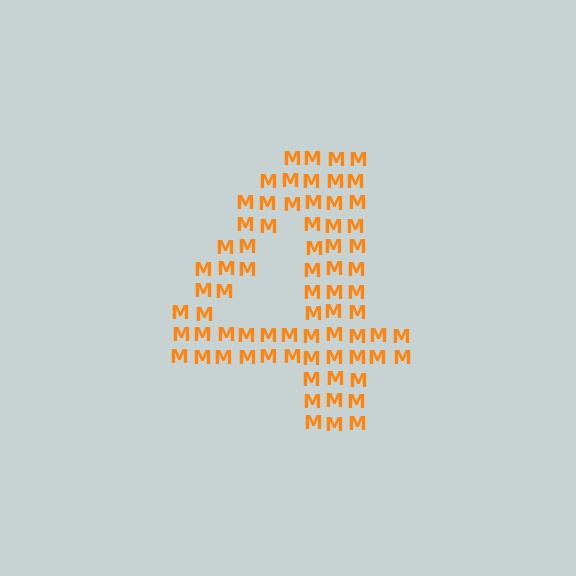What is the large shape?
The large shape is the digit 4.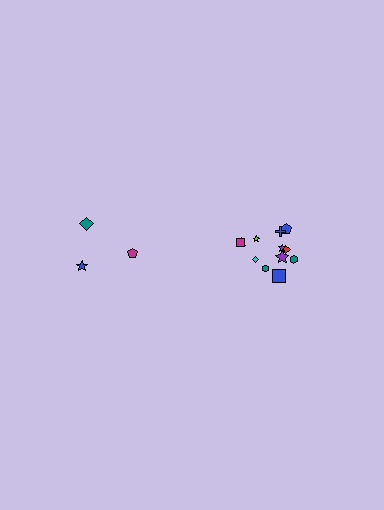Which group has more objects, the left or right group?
The right group.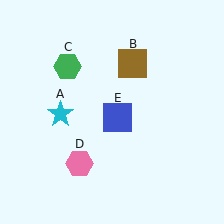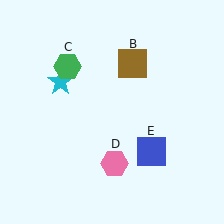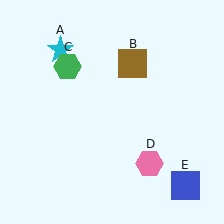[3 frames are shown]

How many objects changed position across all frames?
3 objects changed position: cyan star (object A), pink hexagon (object D), blue square (object E).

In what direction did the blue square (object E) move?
The blue square (object E) moved down and to the right.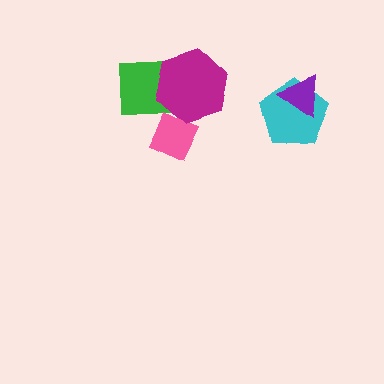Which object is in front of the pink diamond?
The magenta hexagon is in front of the pink diamond.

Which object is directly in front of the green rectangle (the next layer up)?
The pink diamond is directly in front of the green rectangle.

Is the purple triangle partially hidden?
No, no other shape covers it.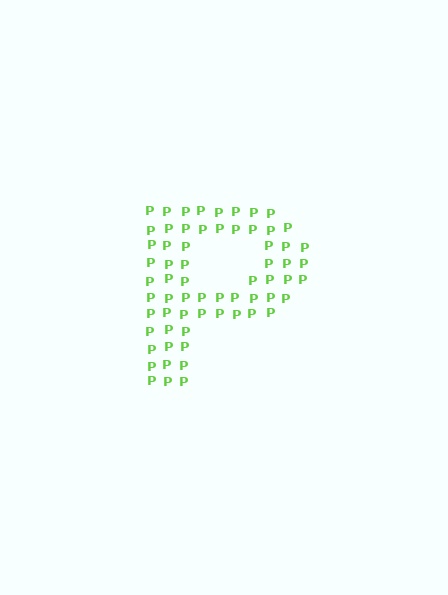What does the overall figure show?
The overall figure shows the letter P.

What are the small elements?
The small elements are letter P's.